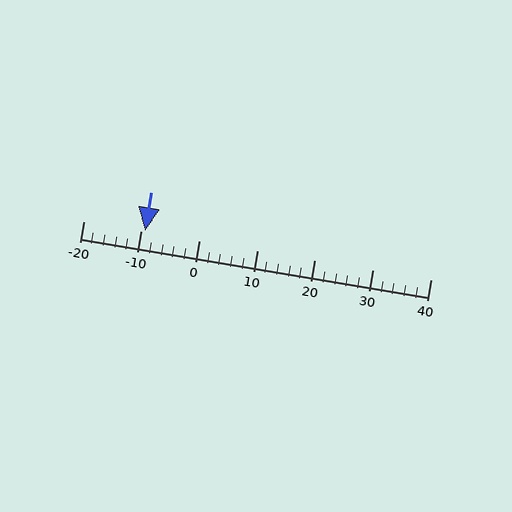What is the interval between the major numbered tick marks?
The major tick marks are spaced 10 units apart.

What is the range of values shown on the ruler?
The ruler shows values from -20 to 40.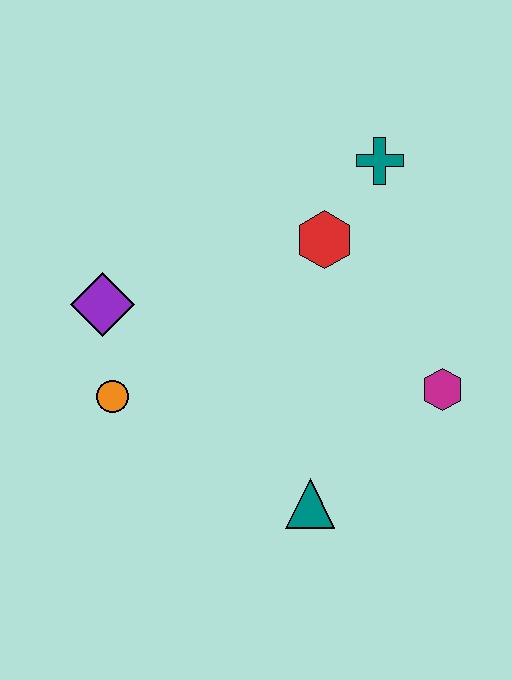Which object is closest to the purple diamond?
The orange circle is closest to the purple diamond.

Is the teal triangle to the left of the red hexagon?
Yes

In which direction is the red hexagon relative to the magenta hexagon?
The red hexagon is above the magenta hexagon.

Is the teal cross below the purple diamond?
No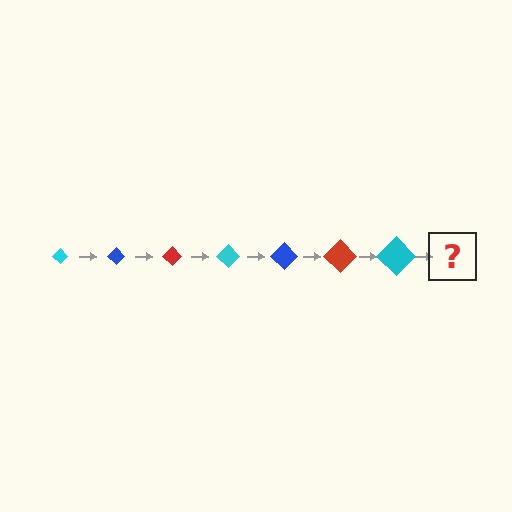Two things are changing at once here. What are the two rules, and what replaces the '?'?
The two rules are that the diamond grows larger each step and the color cycles through cyan, blue, and red. The '?' should be a blue diamond, larger than the previous one.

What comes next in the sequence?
The next element should be a blue diamond, larger than the previous one.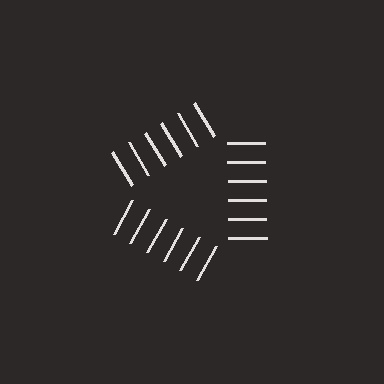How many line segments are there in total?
18 — 6 along each of the 3 edges.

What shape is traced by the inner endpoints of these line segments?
An illusory triangle — the line segments terminate on its edges but no continuous stroke is drawn.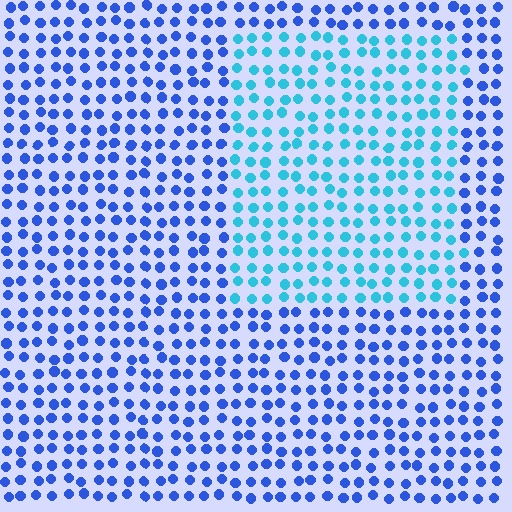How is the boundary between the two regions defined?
The boundary is defined purely by a slight shift in hue (about 37 degrees). Spacing, size, and orientation are identical on both sides.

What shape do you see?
I see a rectangle.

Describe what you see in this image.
The image is filled with small blue elements in a uniform arrangement. A rectangle-shaped region is visible where the elements are tinted to a slightly different hue, forming a subtle color boundary.